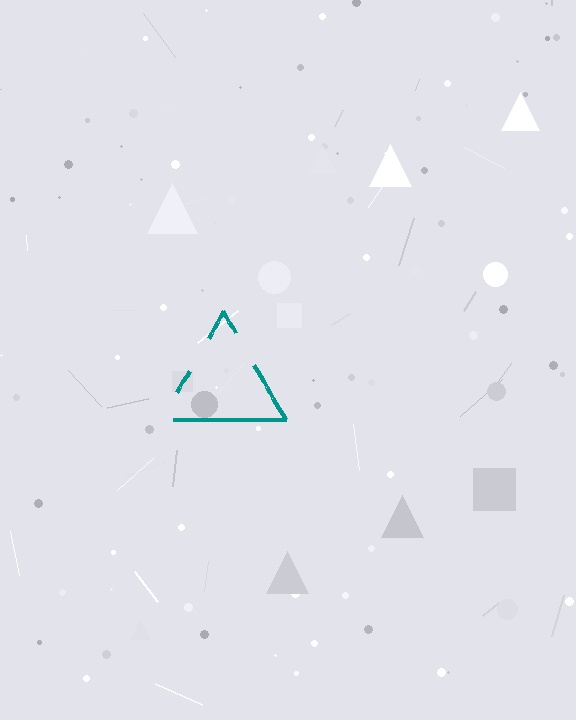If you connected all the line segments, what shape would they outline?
They would outline a triangle.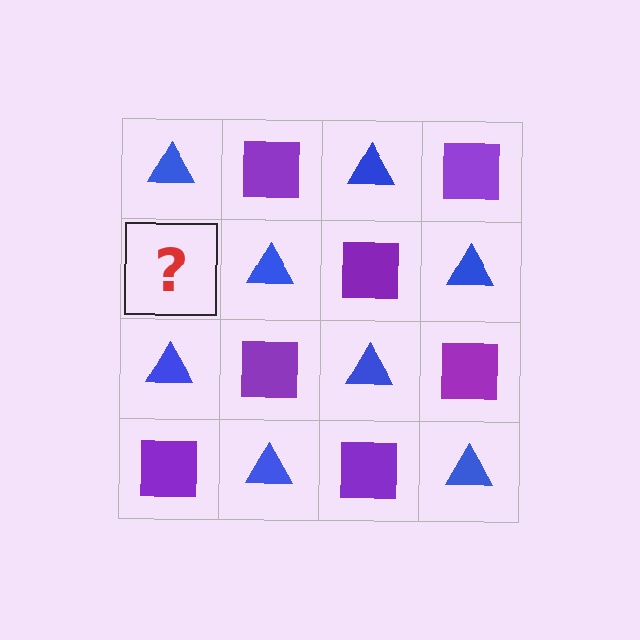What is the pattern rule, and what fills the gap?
The rule is that it alternates blue triangle and purple square in a checkerboard pattern. The gap should be filled with a purple square.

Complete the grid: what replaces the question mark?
The question mark should be replaced with a purple square.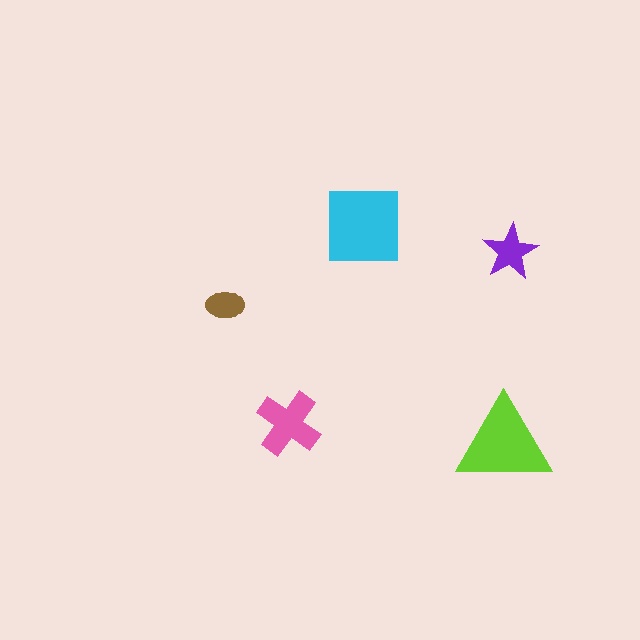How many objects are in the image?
There are 5 objects in the image.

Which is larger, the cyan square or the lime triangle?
The cyan square.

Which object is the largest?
The cyan square.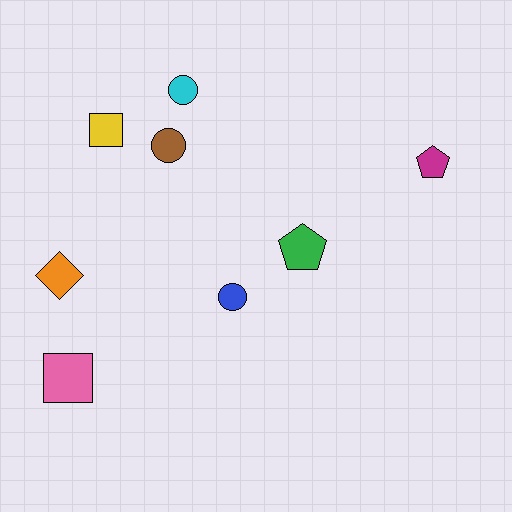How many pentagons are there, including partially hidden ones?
There are 2 pentagons.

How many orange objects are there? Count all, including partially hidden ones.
There is 1 orange object.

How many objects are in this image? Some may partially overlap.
There are 8 objects.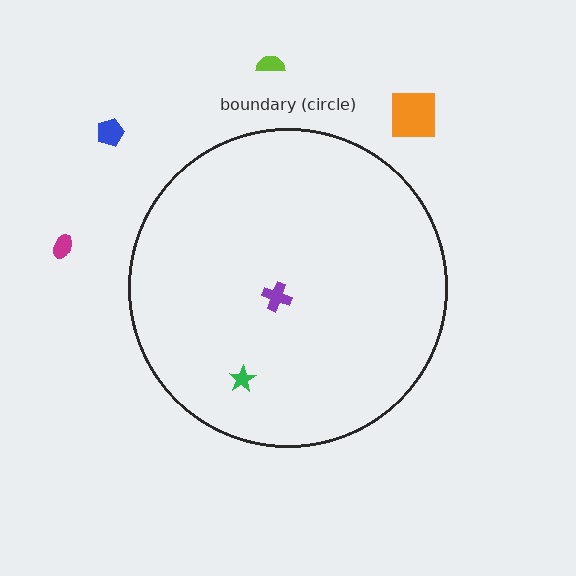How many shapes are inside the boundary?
2 inside, 4 outside.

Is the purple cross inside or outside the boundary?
Inside.